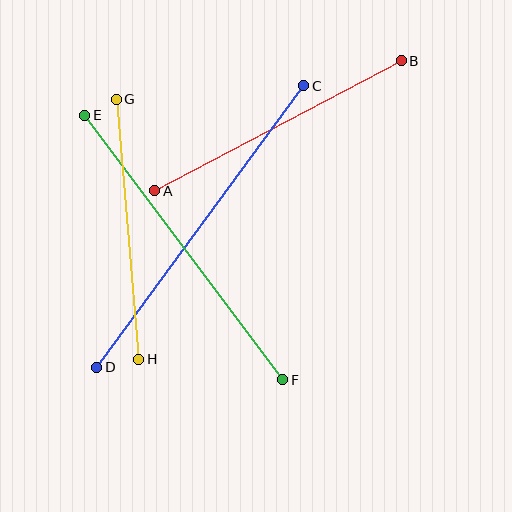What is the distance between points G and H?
The distance is approximately 261 pixels.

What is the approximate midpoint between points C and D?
The midpoint is at approximately (200, 226) pixels.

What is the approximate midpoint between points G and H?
The midpoint is at approximately (127, 229) pixels.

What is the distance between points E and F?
The distance is approximately 330 pixels.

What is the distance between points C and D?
The distance is approximately 350 pixels.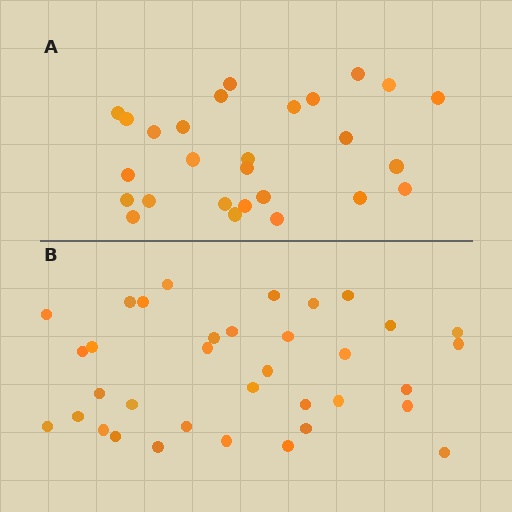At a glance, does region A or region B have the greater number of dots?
Region B (the bottom region) has more dots.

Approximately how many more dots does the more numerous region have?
Region B has roughly 8 or so more dots than region A.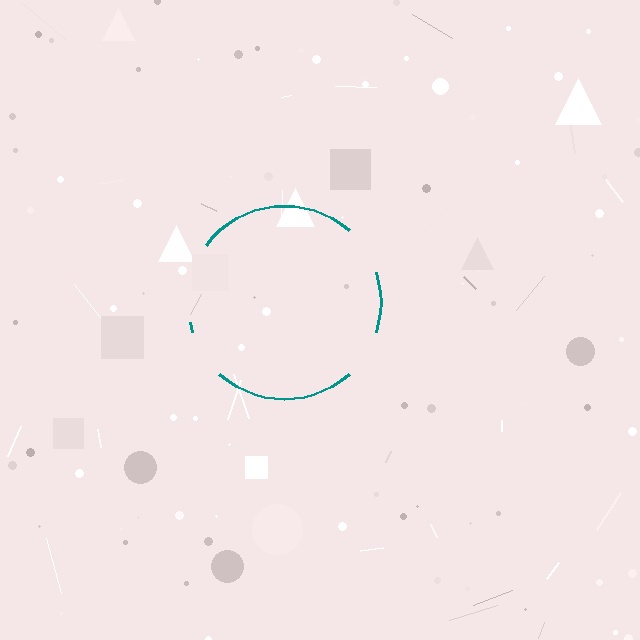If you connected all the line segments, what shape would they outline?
They would outline a circle.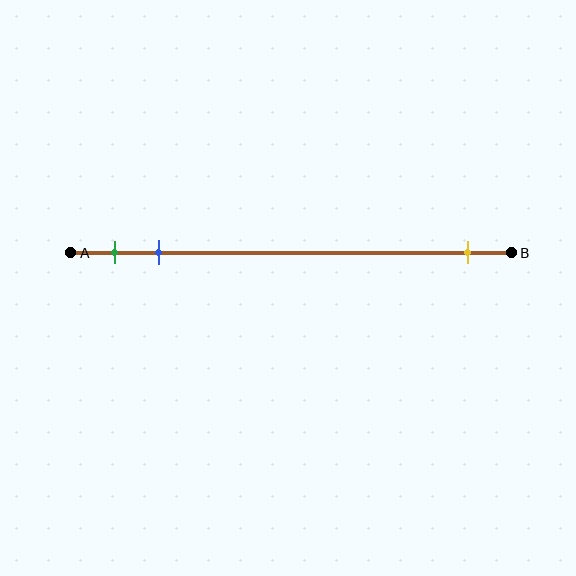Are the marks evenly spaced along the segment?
No, the marks are not evenly spaced.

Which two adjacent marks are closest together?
The green and blue marks are the closest adjacent pair.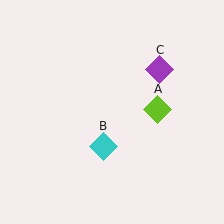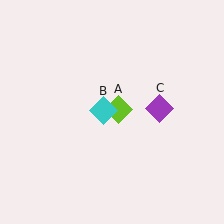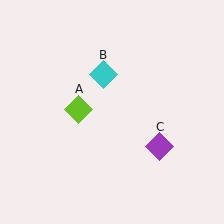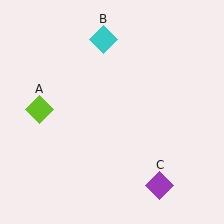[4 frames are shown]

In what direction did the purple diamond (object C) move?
The purple diamond (object C) moved down.